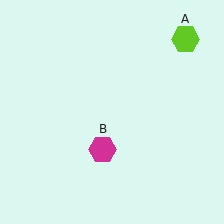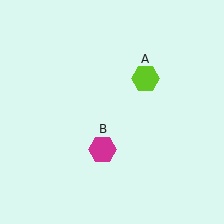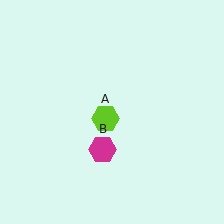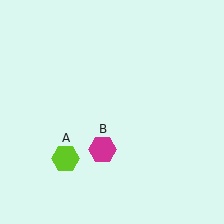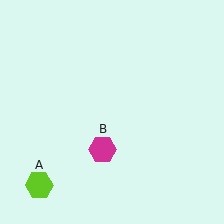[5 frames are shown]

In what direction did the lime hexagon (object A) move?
The lime hexagon (object A) moved down and to the left.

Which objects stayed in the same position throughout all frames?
Magenta hexagon (object B) remained stationary.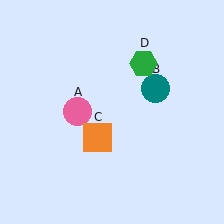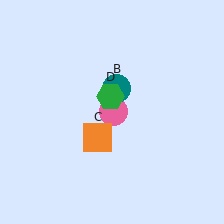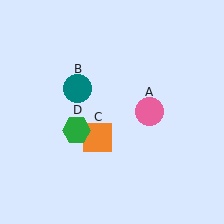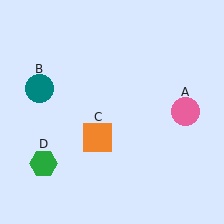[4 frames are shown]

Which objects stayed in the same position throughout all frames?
Orange square (object C) remained stationary.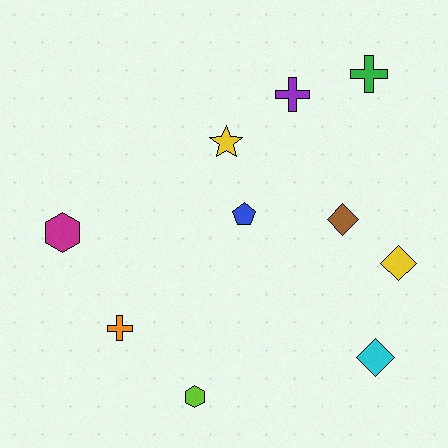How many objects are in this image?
There are 10 objects.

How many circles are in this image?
There are no circles.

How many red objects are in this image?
There are no red objects.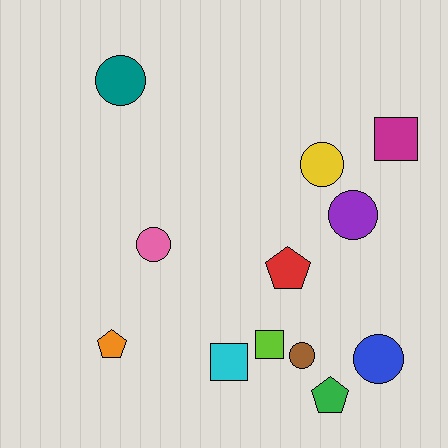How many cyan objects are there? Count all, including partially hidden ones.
There is 1 cyan object.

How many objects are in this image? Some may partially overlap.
There are 12 objects.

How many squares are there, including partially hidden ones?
There are 3 squares.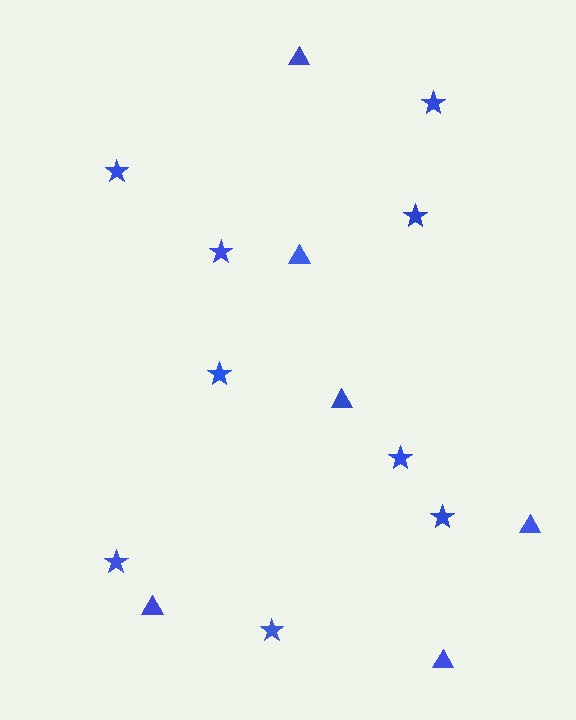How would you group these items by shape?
There are 2 groups: one group of stars (9) and one group of triangles (6).